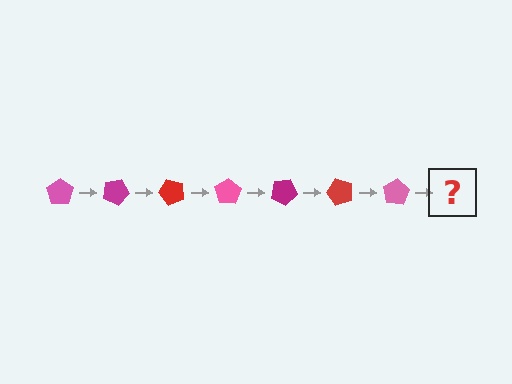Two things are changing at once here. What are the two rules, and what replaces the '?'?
The two rules are that it rotates 25 degrees each step and the color cycles through pink, magenta, and red. The '?' should be a magenta pentagon, rotated 175 degrees from the start.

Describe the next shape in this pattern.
It should be a magenta pentagon, rotated 175 degrees from the start.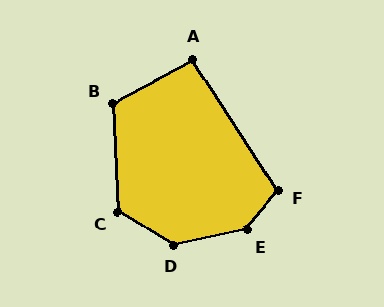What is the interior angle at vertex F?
Approximately 108 degrees (obtuse).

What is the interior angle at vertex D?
Approximately 136 degrees (obtuse).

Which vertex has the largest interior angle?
E, at approximately 141 degrees.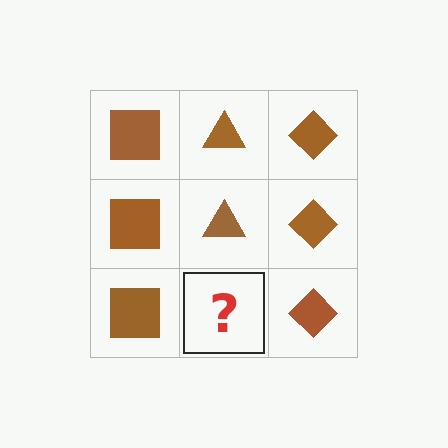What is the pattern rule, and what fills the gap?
The rule is that each column has a consistent shape. The gap should be filled with a brown triangle.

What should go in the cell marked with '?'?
The missing cell should contain a brown triangle.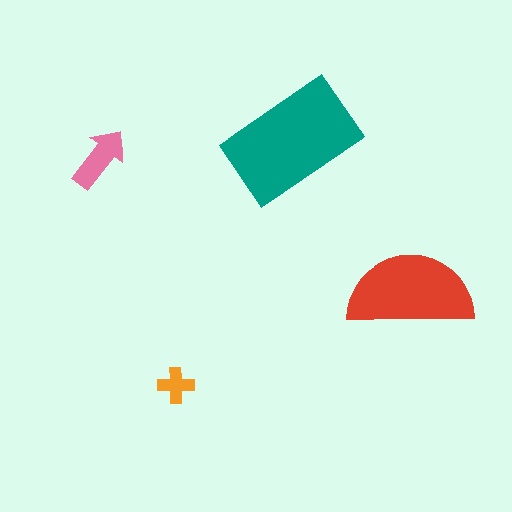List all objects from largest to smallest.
The teal rectangle, the red semicircle, the pink arrow, the orange cross.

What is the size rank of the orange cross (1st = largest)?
4th.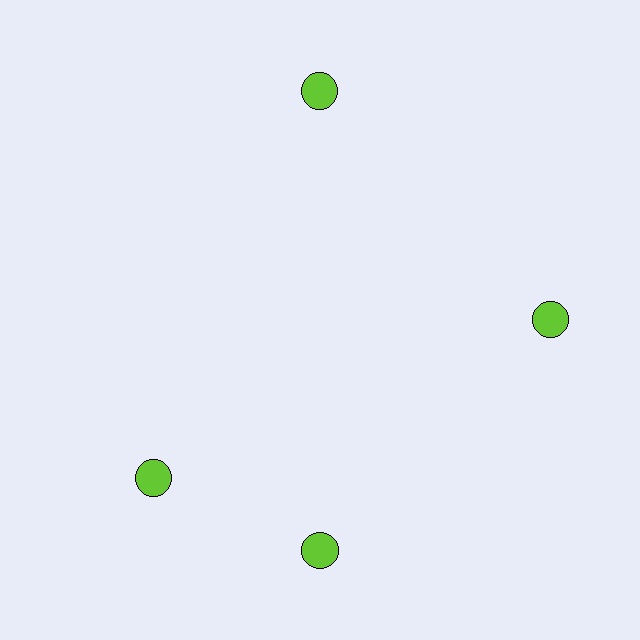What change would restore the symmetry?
The symmetry would be restored by rotating it back into even spacing with its neighbors so that all 4 circles sit at equal angles and equal distance from the center.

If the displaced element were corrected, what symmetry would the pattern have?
It would have 4-fold rotational symmetry — the pattern would map onto itself every 90 degrees.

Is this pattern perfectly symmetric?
No. The 4 lime circles are arranged in a ring, but one element near the 9 o'clock position is rotated out of alignment along the ring, breaking the 4-fold rotational symmetry.